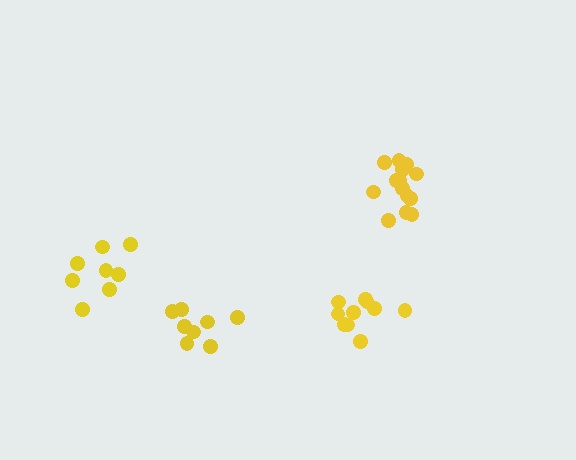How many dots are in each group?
Group 1: 14 dots, Group 2: 8 dots, Group 3: 10 dots, Group 4: 8 dots (40 total).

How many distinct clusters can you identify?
There are 4 distinct clusters.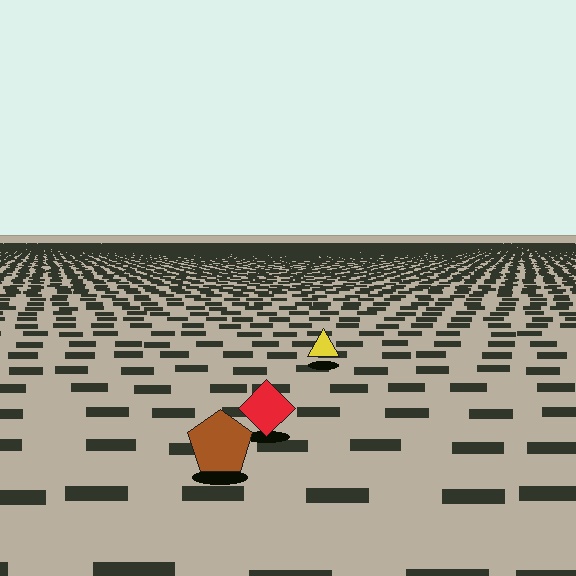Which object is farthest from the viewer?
The yellow triangle is farthest from the viewer. It appears smaller and the ground texture around it is denser.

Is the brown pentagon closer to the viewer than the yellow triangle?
Yes. The brown pentagon is closer — you can tell from the texture gradient: the ground texture is coarser near it.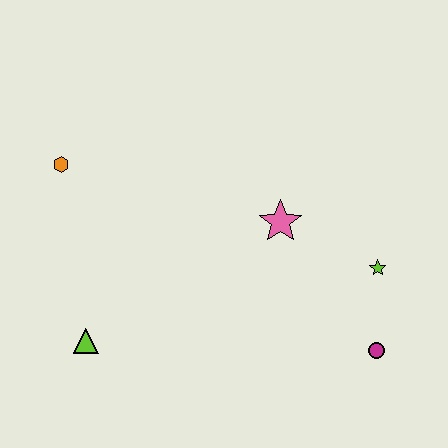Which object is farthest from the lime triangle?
The lime star is farthest from the lime triangle.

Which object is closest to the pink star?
The lime star is closest to the pink star.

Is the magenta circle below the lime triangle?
Yes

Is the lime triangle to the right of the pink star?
No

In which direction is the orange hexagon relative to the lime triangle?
The orange hexagon is above the lime triangle.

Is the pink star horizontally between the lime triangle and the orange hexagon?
No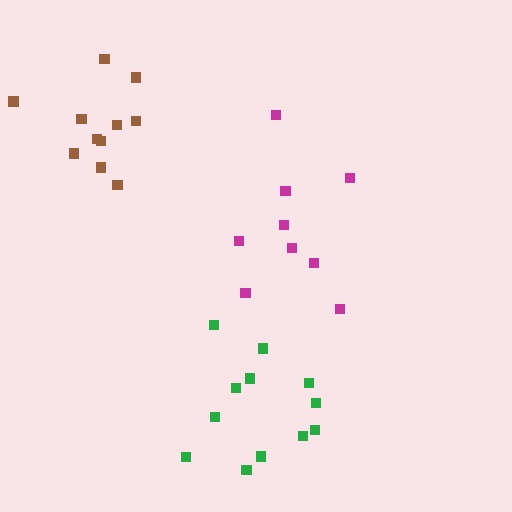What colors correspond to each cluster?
The clusters are colored: green, magenta, brown.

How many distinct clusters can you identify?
There are 3 distinct clusters.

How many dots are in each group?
Group 1: 12 dots, Group 2: 9 dots, Group 3: 11 dots (32 total).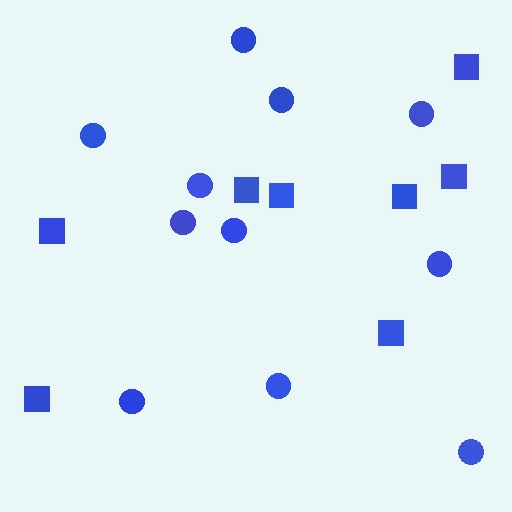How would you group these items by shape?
There are 2 groups: one group of squares (8) and one group of circles (11).